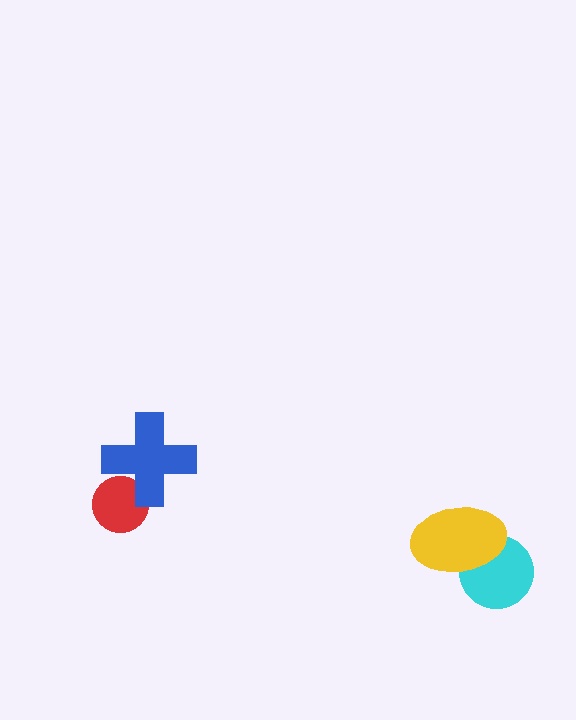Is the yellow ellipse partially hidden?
No, no other shape covers it.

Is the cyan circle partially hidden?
Yes, it is partially covered by another shape.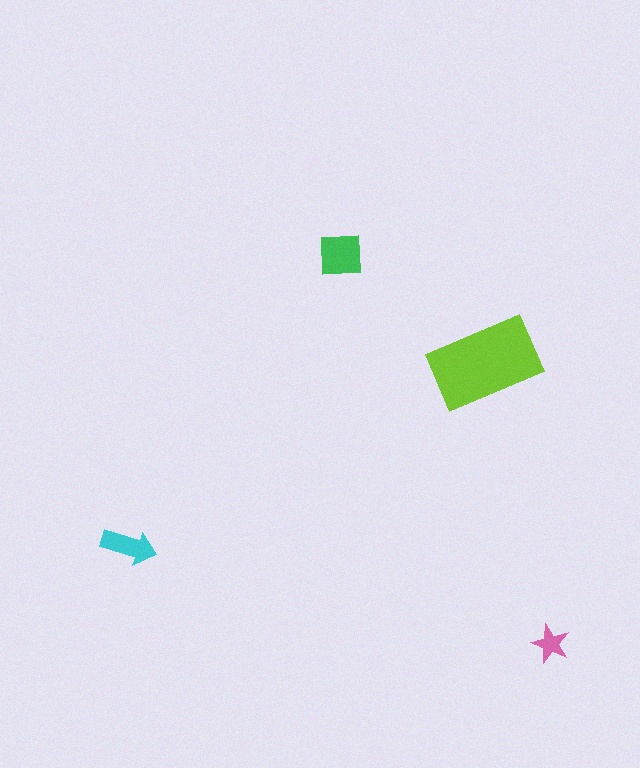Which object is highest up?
The green square is topmost.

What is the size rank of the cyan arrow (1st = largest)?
3rd.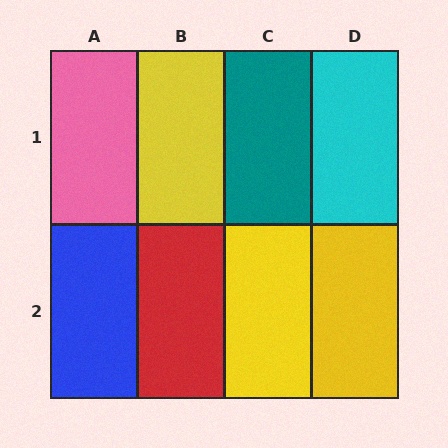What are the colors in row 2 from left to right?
Blue, red, yellow, yellow.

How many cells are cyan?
1 cell is cyan.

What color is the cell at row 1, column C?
Teal.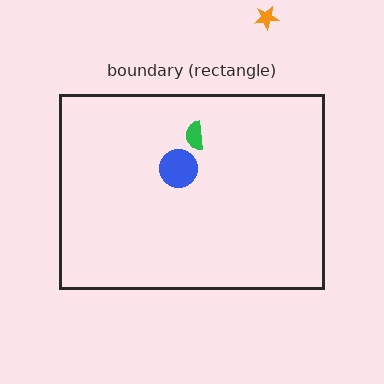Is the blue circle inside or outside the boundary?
Inside.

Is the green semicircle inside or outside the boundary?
Inside.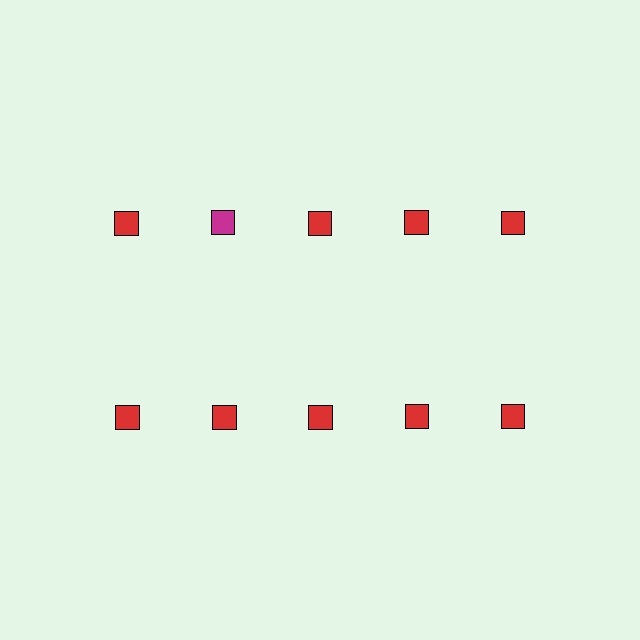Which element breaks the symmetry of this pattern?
The magenta square in the top row, second from left column breaks the symmetry. All other shapes are red squares.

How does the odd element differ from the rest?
It has a different color: magenta instead of red.